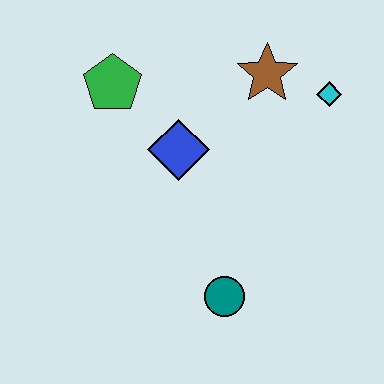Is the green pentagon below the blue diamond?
No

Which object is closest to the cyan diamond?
The brown star is closest to the cyan diamond.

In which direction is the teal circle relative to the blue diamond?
The teal circle is below the blue diamond.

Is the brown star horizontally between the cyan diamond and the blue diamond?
Yes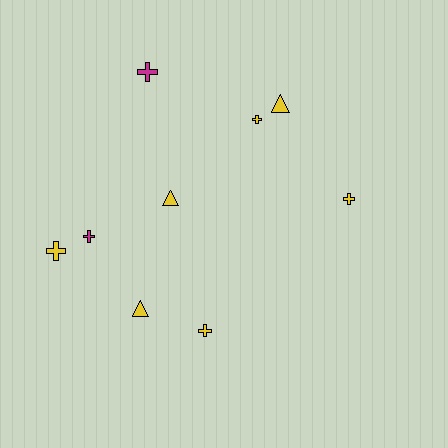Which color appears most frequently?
Yellow, with 7 objects.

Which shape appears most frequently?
Cross, with 6 objects.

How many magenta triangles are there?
There are no magenta triangles.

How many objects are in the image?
There are 9 objects.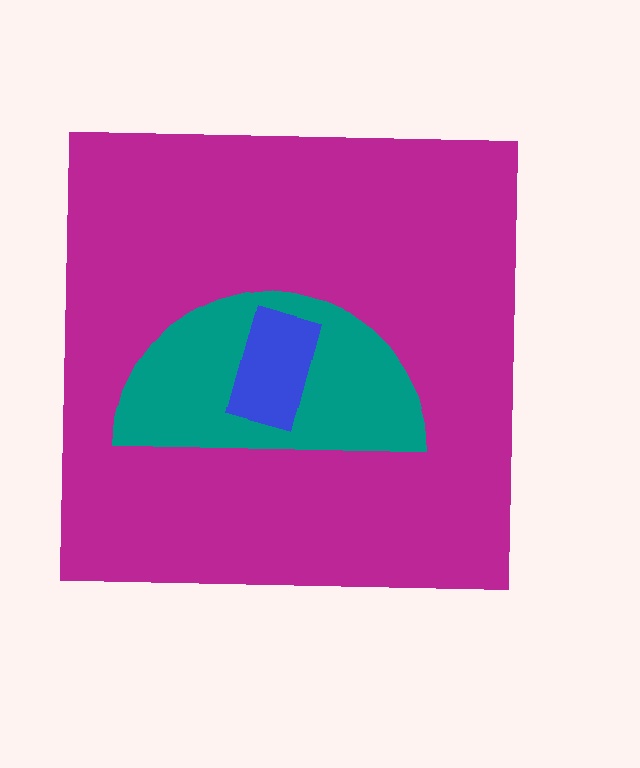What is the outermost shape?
The magenta square.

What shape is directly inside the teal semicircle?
The blue rectangle.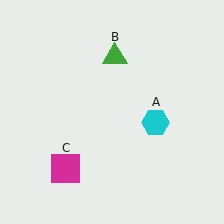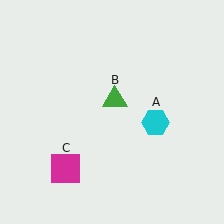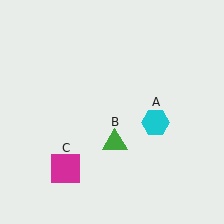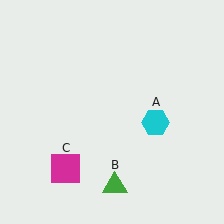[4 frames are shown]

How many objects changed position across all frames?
1 object changed position: green triangle (object B).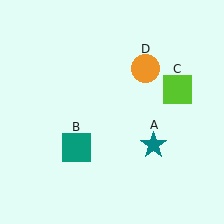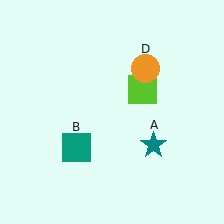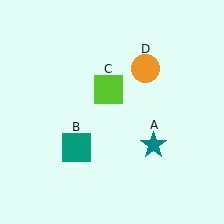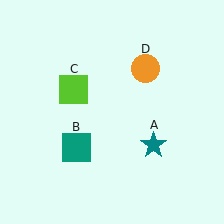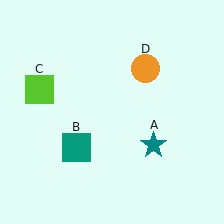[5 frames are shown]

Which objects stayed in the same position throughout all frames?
Teal star (object A) and teal square (object B) and orange circle (object D) remained stationary.